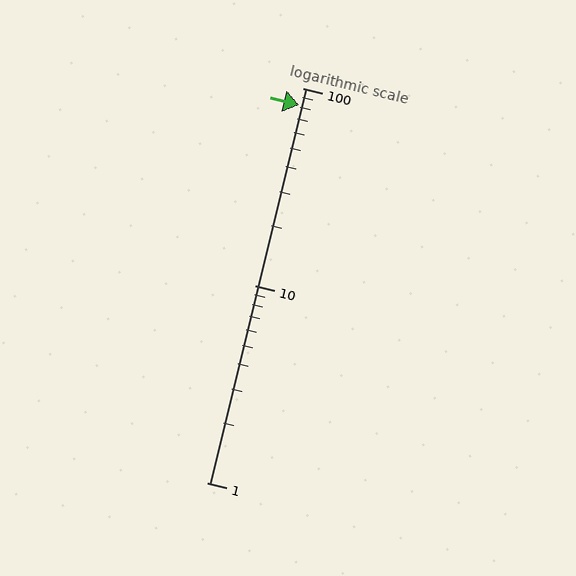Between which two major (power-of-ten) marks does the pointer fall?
The pointer is between 10 and 100.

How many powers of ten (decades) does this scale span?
The scale spans 2 decades, from 1 to 100.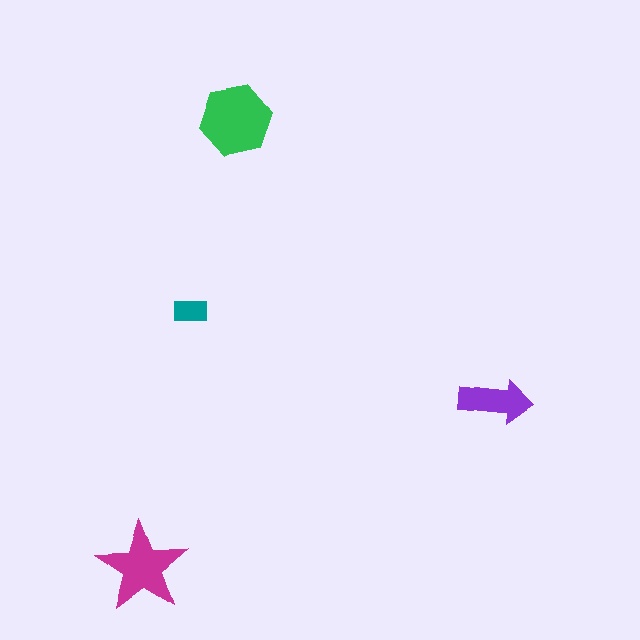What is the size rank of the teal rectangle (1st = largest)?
4th.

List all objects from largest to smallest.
The green hexagon, the magenta star, the purple arrow, the teal rectangle.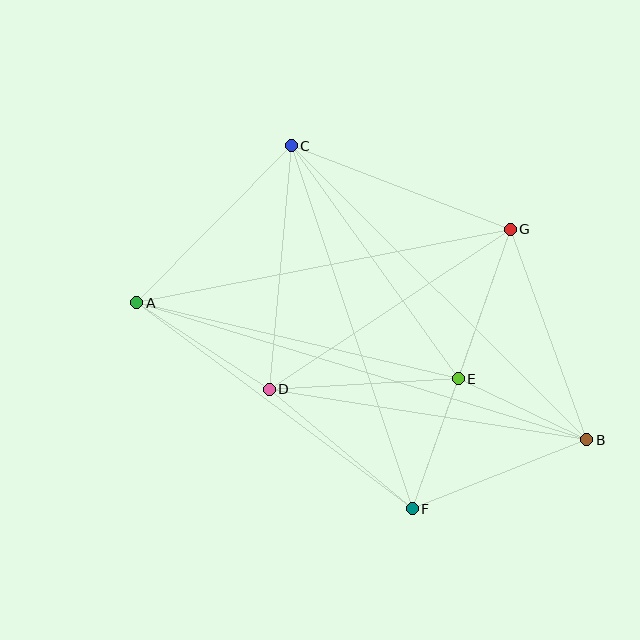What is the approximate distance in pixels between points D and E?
The distance between D and E is approximately 189 pixels.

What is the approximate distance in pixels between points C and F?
The distance between C and F is approximately 383 pixels.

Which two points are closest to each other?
Points E and F are closest to each other.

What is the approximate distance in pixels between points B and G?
The distance between B and G is approximately 224 pixels.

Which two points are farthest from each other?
Points A and B are farthest from each other.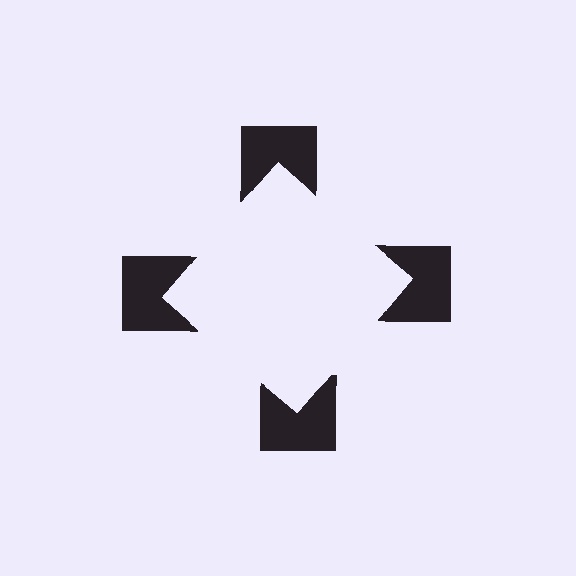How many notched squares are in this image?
There are 4 — one at each vertex of the illusory square.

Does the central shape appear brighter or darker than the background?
It typically appears slightly brighter than the background, even though no actual brightness change is drawn.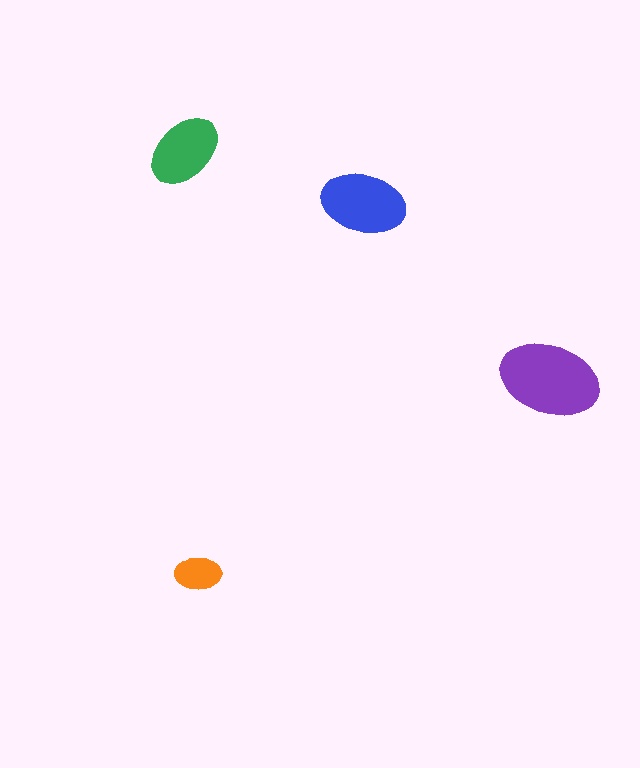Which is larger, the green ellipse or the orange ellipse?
The green one.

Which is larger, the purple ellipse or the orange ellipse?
The purple one.